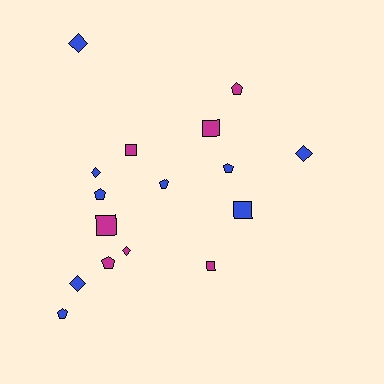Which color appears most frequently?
Blue, with 9 objects.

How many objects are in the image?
There are 16 objects.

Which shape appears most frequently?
Pentagon, with 6 objects.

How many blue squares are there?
There is 1 blue square.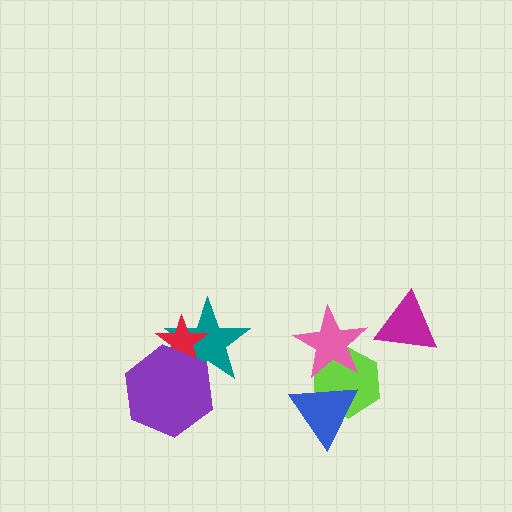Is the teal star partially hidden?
Yes, it is partially covered by another shape.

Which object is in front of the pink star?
The blue triangle is in front of the pink star.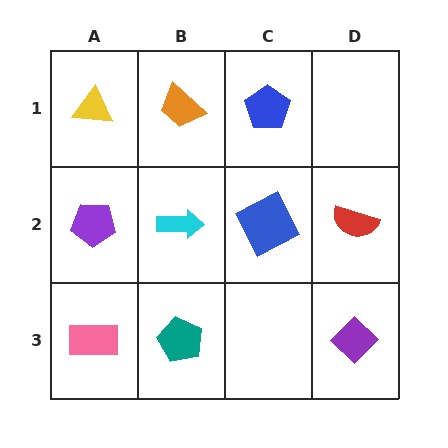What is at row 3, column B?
A teal pentagon.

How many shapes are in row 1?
3 shapes.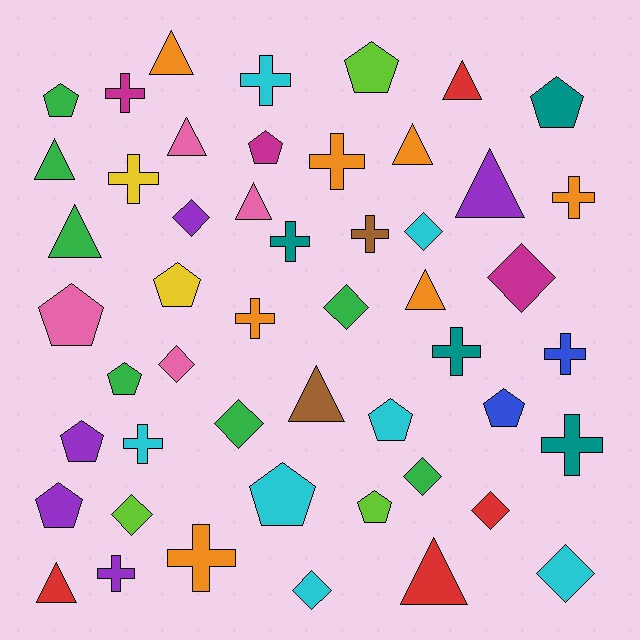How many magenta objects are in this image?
There are 3 magenta objects.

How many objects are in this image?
There are 50 objects.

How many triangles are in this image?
There are 12 triangles.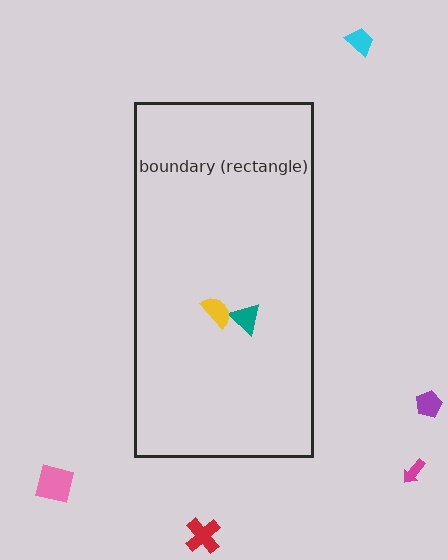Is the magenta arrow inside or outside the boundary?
Outside.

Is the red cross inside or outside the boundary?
Outside.